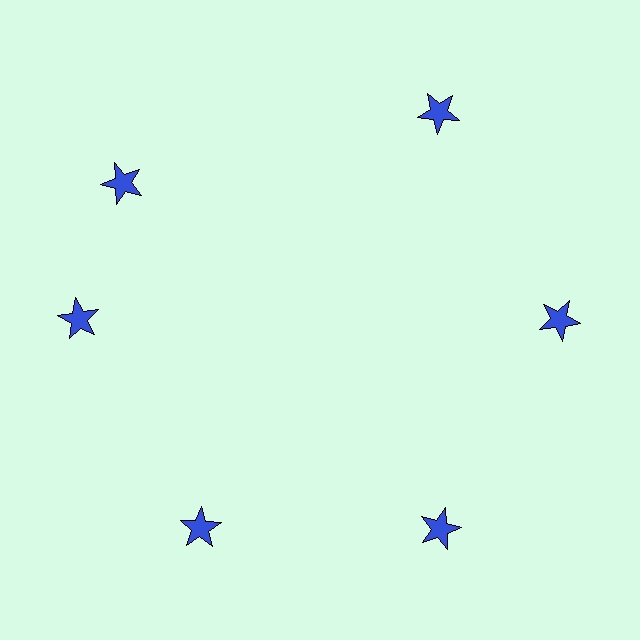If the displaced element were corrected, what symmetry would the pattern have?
It would have 6-fold rotational symmetry — the pattern would map onto itself every 60 degrees.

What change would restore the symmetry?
The symmetry would be restored by rotating it back into even spacing with its neighbors so that all 6 stars sit at equal angles and equal distance from the center.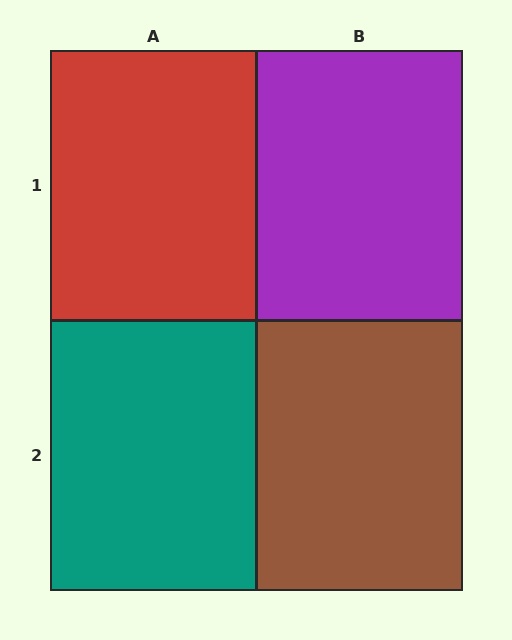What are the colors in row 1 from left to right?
Red, purple.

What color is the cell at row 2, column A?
Teal.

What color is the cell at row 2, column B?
Brown.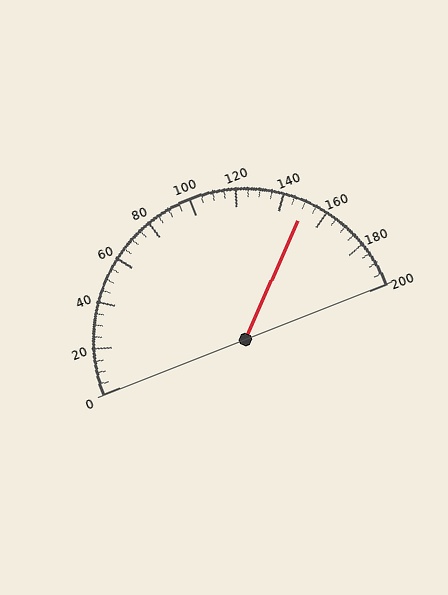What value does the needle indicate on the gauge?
The needle indicates approximately 150.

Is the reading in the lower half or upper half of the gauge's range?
The reading is in the upper half of the range (0 to 200).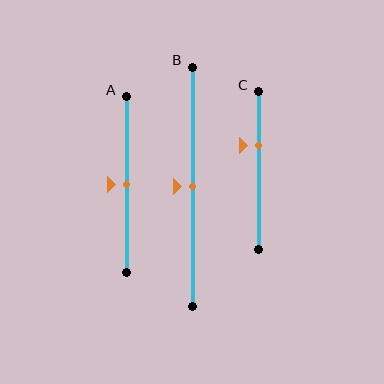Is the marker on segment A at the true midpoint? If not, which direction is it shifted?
Yes, the marker on segment A is at the true midpoint.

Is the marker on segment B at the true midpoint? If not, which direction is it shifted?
Yes, the marker on segment B is at the true midpoint.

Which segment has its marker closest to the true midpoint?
Segment A has its marker closest to the true midpoint.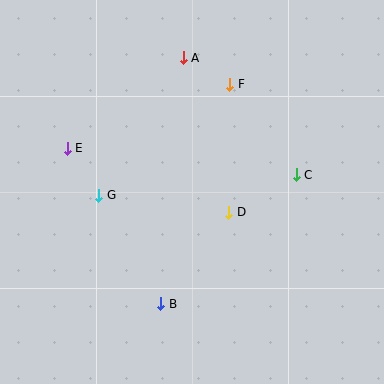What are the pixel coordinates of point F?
Point F is at (230, 84).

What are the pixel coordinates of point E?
Point E is at (67, 148).